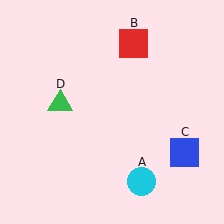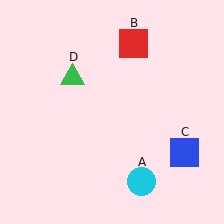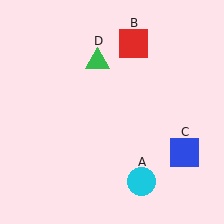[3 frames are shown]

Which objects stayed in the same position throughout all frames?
Cyan circle (object A) and red square (object B) and blue square (object C) remained stationary.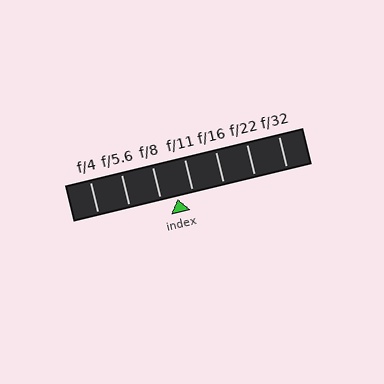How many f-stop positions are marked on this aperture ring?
There are 7 f-stop positions marked.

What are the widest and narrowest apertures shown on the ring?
The widest aperture shown is f/4 and the narrowest is f/32.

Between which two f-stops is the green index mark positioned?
The index mark is between f/8 and f/11.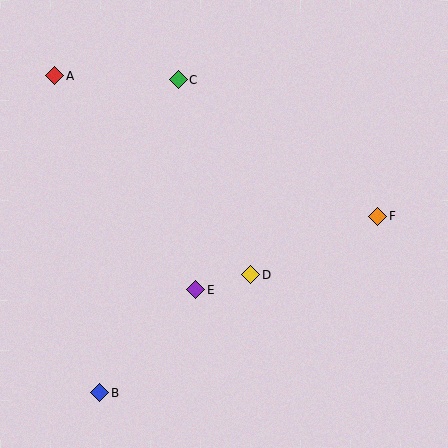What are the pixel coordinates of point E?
Point E is at (196, 290).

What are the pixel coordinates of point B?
Point B is at (100, 393).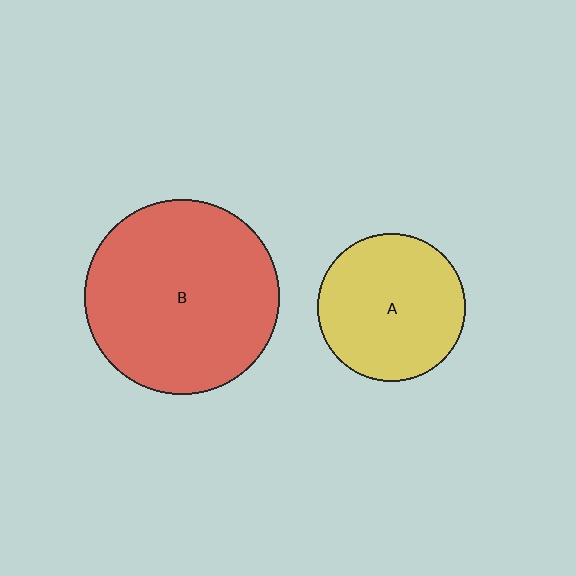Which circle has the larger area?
Circle B (red).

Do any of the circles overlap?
No, none of the circles overlap.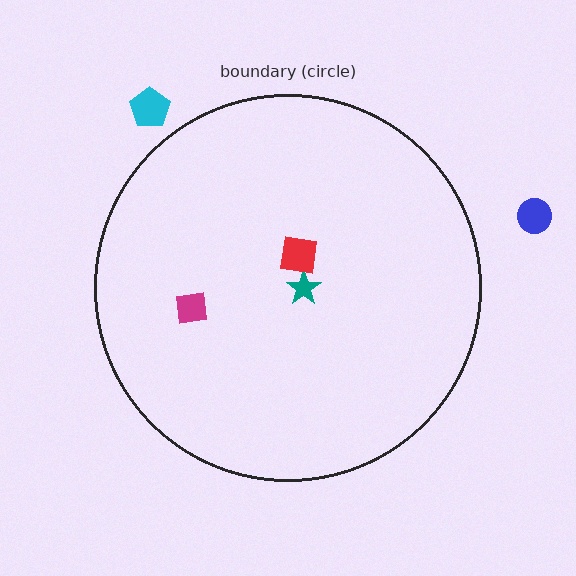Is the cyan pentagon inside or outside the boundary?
Outside.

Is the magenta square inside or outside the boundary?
Inside.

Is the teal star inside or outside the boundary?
Inside.